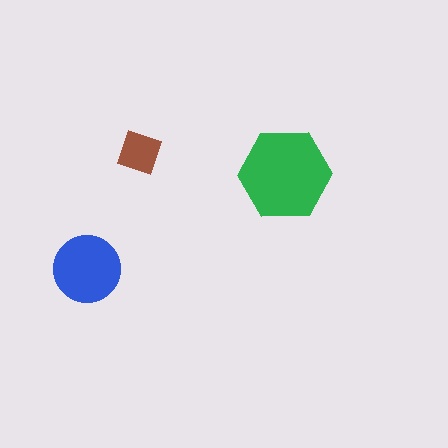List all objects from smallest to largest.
The brown square, the blue circle, the green hexagon.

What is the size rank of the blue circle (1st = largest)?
2nd.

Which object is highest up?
The brown square is topmost.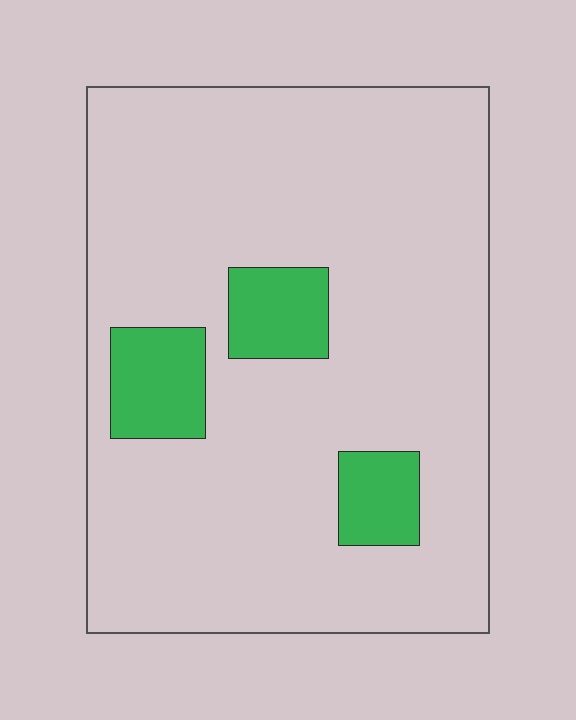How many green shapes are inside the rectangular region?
3.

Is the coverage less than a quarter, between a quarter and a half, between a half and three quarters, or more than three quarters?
Less than a quarter.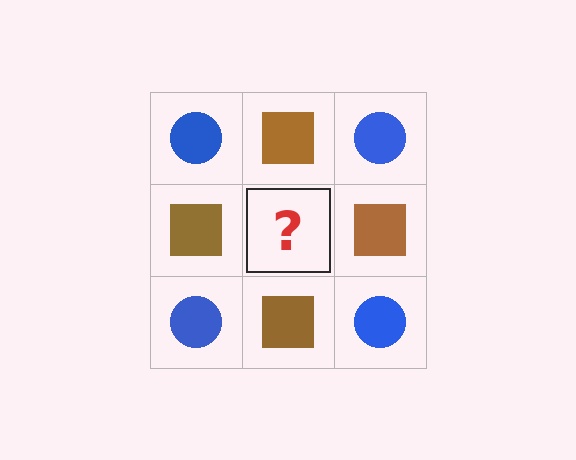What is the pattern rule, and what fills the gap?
The rule is that it alternates blue circle and brown square in a checkerboard pattern. The gap should be filled with a blue circle.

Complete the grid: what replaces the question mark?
The question mark should be replaced with a blue circle.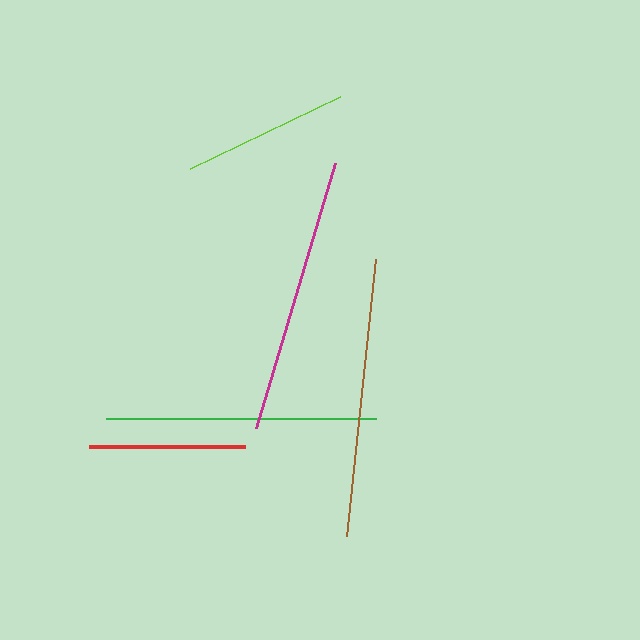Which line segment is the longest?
The brown line is the longest at approximately 278 pixels.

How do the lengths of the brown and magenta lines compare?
The brown and magenta lines are approximately the same length.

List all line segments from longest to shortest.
From longest to shortest: brown, magenta, green, lime, red.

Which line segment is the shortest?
The red line is the shortest at approximately 156 pixels.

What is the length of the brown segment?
The brown segment is approximately 278 pixels long.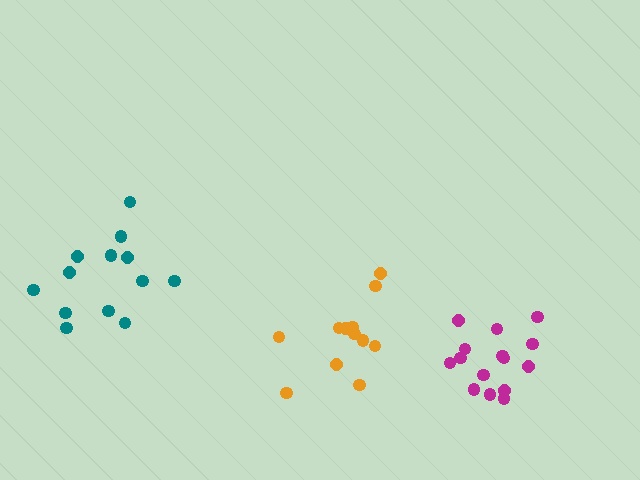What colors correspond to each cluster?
The clusters are colored: teal, orange, magenta.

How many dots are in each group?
Group 1: 13 dots, Group 2: 12 dots, Group 3: 15 dots (40 total).